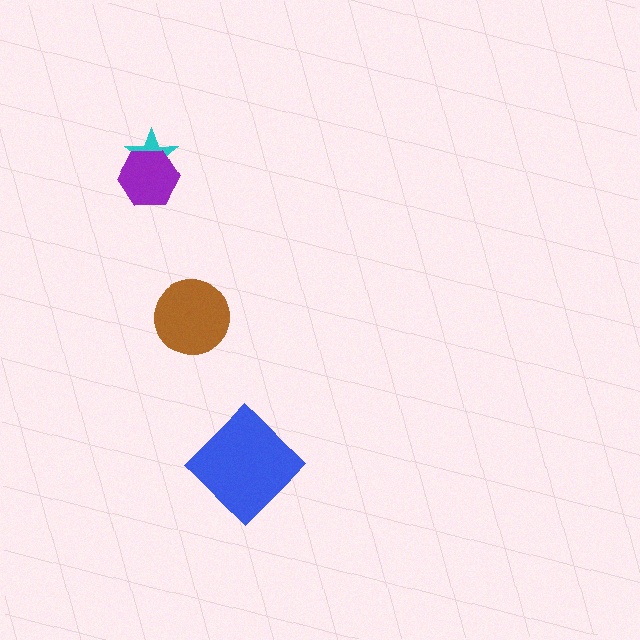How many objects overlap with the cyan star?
1 object overlaps with the cyan star.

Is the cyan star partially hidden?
Yes, it is partially covered by another shape.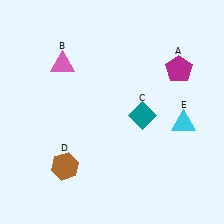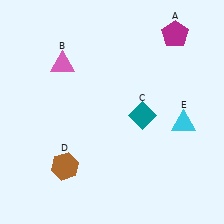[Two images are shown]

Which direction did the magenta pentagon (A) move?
The magenta pentagon (A) moved up.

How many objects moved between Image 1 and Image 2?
1 object moved between the two images.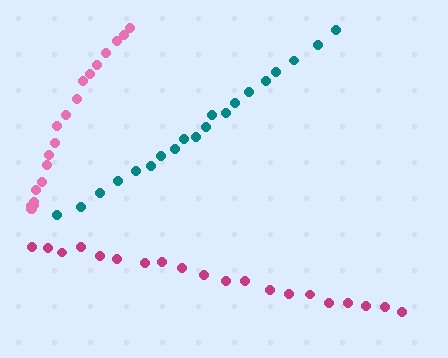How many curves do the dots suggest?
There are 3 distinct paths.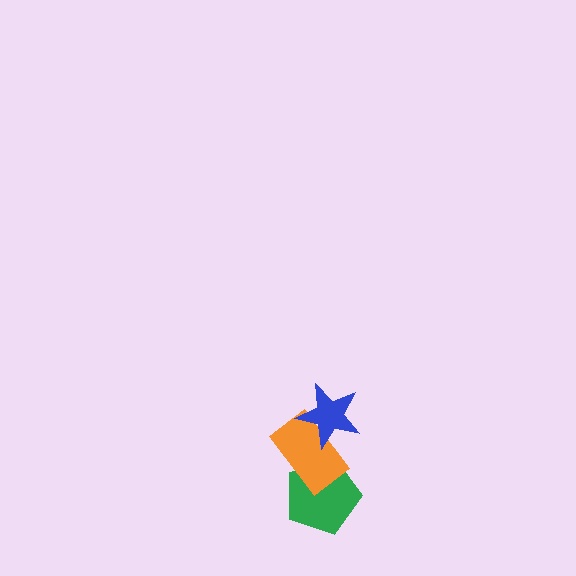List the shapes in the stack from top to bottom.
From top to bottom: the blue star, the orange rectangle, the green pentagon.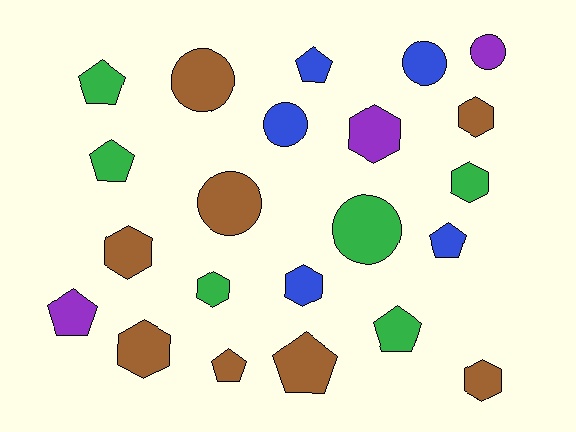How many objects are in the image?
There are 22 objects.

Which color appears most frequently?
Brown, with 8 objects.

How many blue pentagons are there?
There are 2 blue pentagons.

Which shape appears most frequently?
Hexagon, with 8 objects.